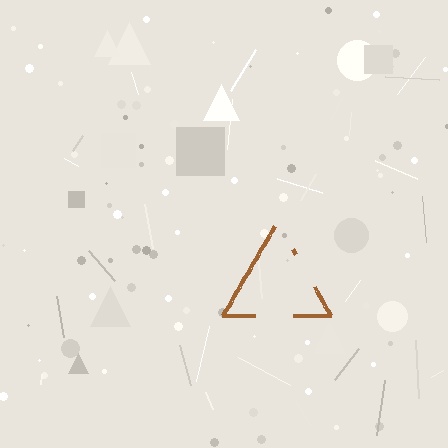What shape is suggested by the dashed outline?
The dashed outline suggests a triangle.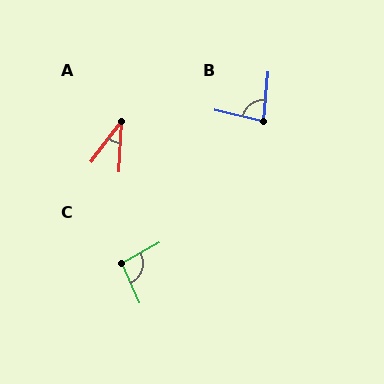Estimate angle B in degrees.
Approximately 82 degrees.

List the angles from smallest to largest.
A (33°), B (82°), C (96°).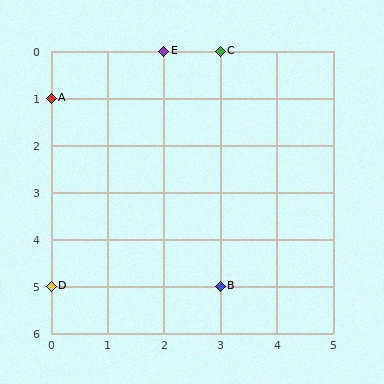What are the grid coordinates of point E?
Point E is at grid coordinates (2, 0).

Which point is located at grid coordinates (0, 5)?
Point D is at (0, 5).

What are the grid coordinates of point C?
Point C is at grid coordinates (3, 0).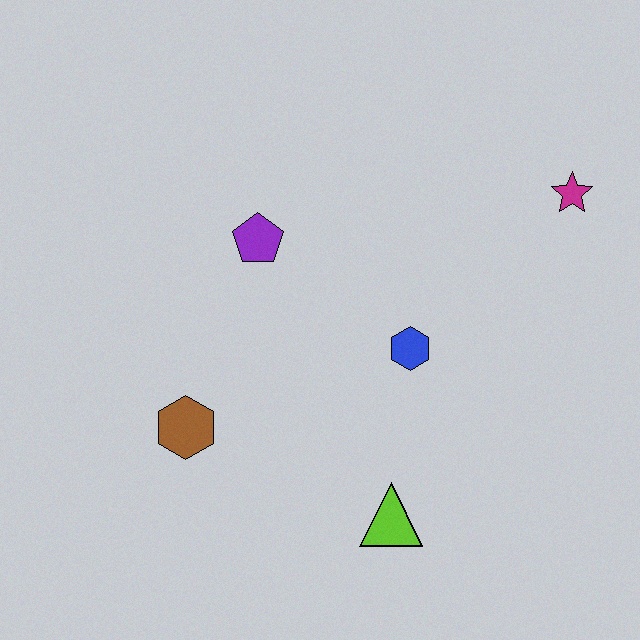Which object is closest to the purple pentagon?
The blue hexagon is closest to the purple pentagon.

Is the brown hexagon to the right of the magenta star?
No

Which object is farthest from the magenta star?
The brown hexagon is farthest from the magenta star.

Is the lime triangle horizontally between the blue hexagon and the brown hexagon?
Yes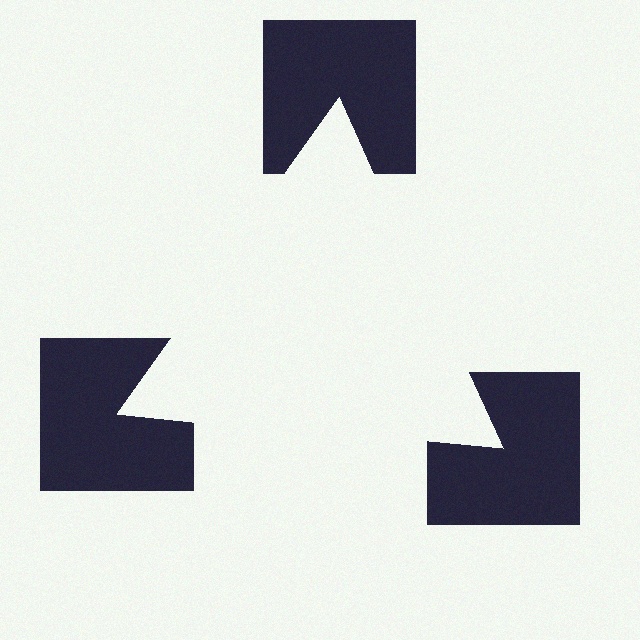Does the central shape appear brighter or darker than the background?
It typically appears slightly brighter than the background, even though no actual brightness change is drawn.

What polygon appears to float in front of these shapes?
An illusory triangle — its edges are inferred from the aligned wedge cuts in the notched squares, not physically drawn.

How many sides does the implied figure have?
3 sides.